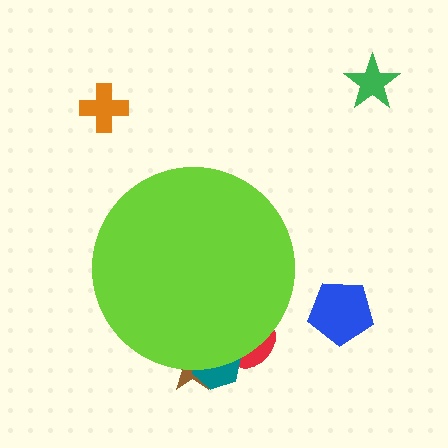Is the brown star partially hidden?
Yes, the brown star is partially hidden behind the lime circle.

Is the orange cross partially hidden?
No, the orange cross is fully visible.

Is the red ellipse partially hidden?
Yes, the red ellipse is partially hidden behind the lime circle.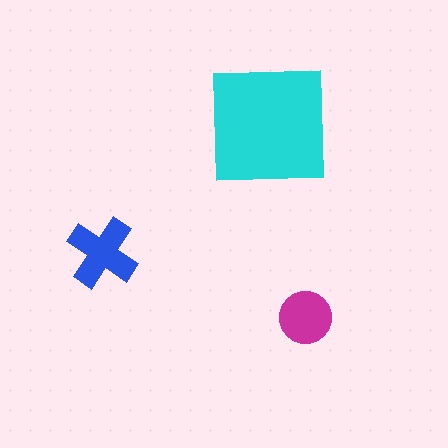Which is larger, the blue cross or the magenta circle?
The blue cross.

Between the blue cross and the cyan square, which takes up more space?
The cyan square.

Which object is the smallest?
The magenta circle.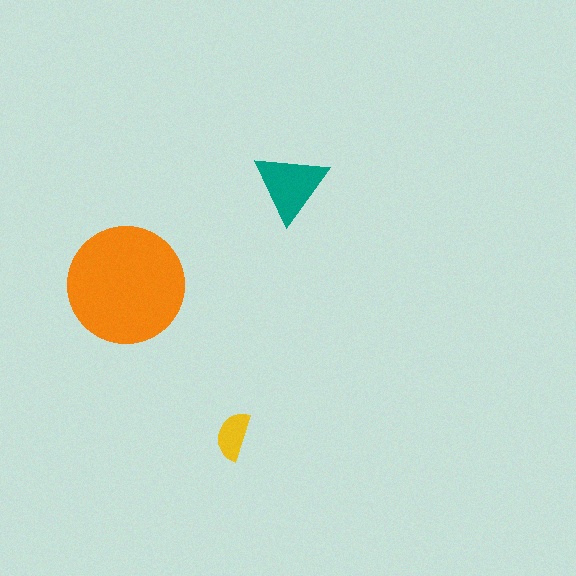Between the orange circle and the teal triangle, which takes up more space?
The orange circle.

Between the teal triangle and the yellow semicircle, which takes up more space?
The teal triangle.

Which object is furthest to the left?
The orange circle is leftmost.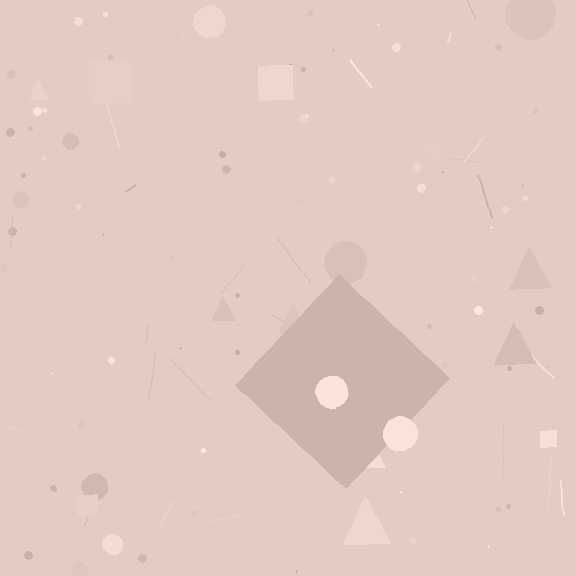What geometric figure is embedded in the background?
A diamond is embedded in the background.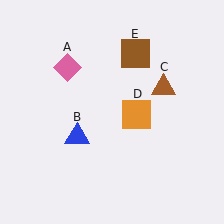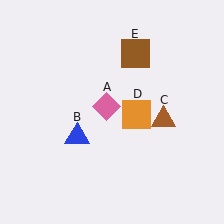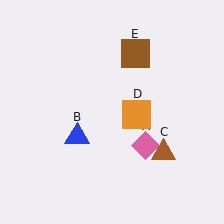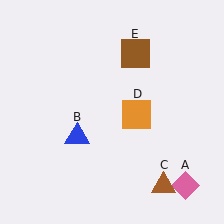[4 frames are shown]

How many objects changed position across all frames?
2 objects changed position: pink diamond (object A), brown triangle (object C).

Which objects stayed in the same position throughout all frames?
Blue triangle (object B) and orange square (object D) and brown square (object E) remained stationary.